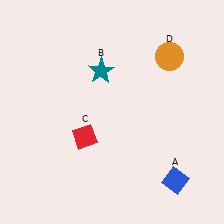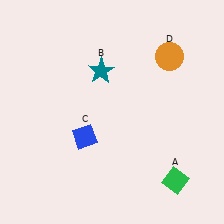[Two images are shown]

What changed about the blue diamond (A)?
In Image 1, A is blue. In Image 2, it changed to green.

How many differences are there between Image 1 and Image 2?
There are 2 differences between the two images.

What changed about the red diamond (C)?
In Image 1, C is red. In Image 2, it changed to blue.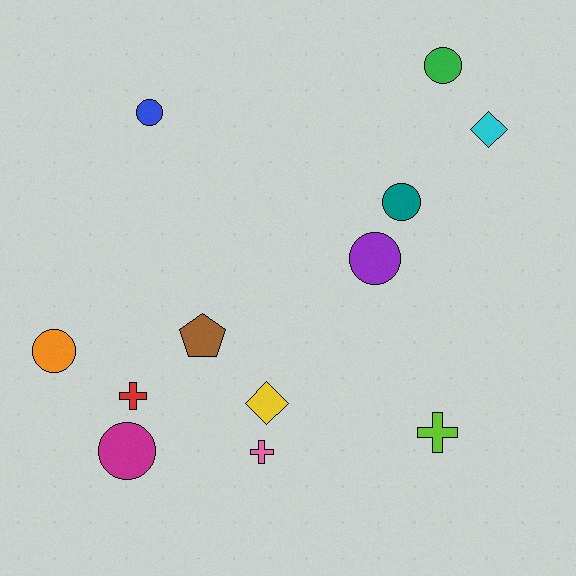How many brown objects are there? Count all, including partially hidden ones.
There is 1 brown object.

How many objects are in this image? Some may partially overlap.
There are 12 objects.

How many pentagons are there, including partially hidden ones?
There is 1 pentagon.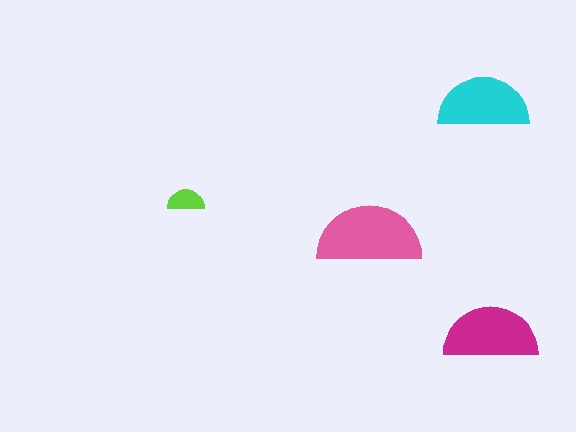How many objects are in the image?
There are 4 objects in the image.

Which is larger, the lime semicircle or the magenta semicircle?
The magenta one.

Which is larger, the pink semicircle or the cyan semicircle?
The pink one.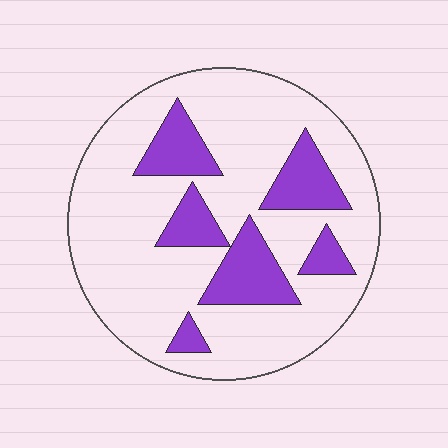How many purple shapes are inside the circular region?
6.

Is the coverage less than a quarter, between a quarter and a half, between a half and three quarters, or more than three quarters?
Less than a quarter.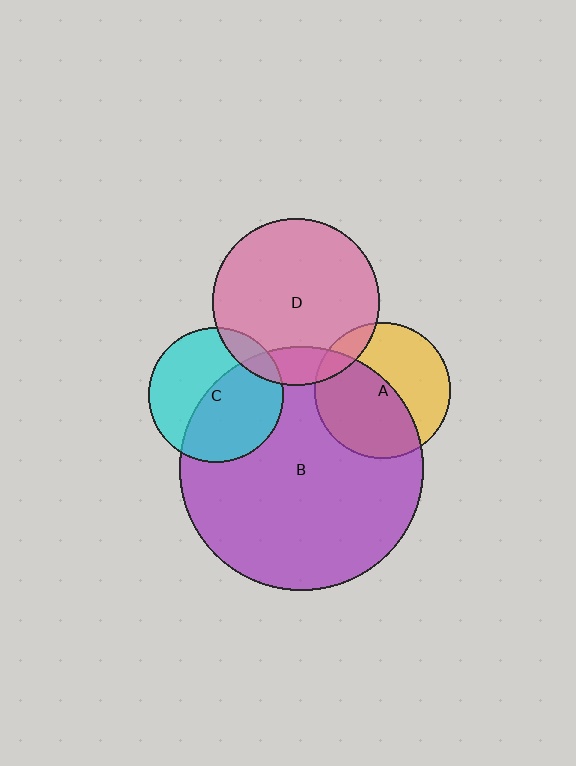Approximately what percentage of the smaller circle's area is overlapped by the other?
Approximately 55%.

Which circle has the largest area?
Circle B (purple).